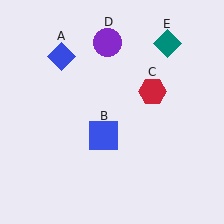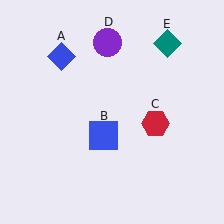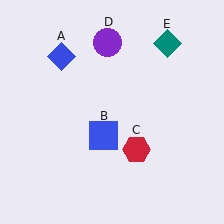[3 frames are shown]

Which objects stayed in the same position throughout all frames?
Blue diamond (object A) and blue square (object B) and purple circle (object D) and teal diamond (object E) remained stationary.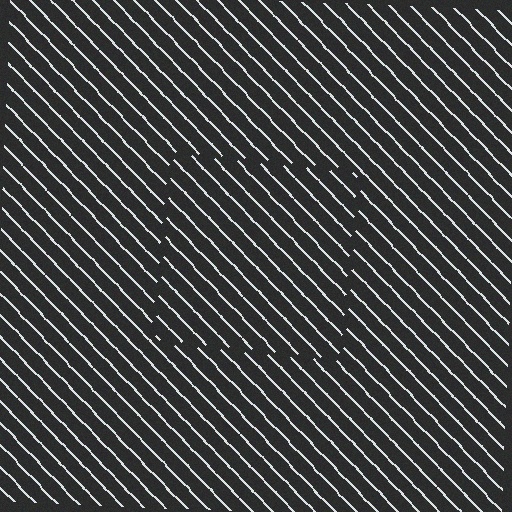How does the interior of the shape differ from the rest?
The interior of the shape contains the same grating, shifted by half a period — the contour is defined by the phase discontinuity where line-ends from the inner and outer gratings abut.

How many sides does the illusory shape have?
4 sides — the line-ends trace a square.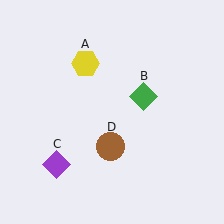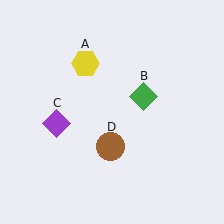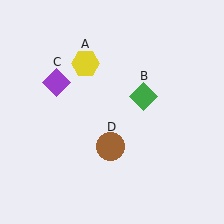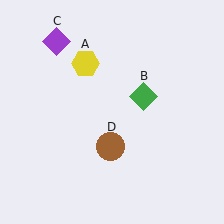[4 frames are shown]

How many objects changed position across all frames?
1 object changed position: purple diamond (object C).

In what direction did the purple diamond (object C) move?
The purple diamond (object C) moved up.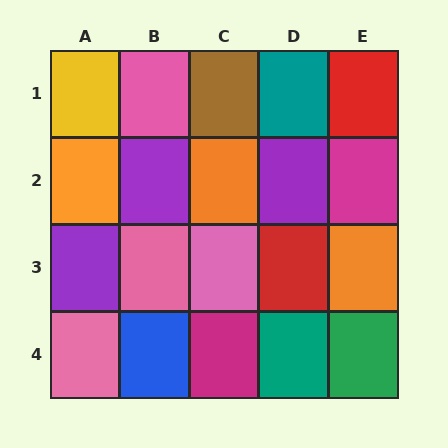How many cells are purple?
3 cells are purple.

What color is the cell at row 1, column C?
Brown.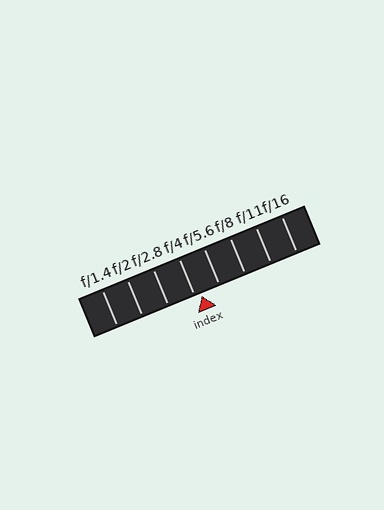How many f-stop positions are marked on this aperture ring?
There are 8 f-stop positions marked.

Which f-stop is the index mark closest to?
The index mark is closest to f/4.